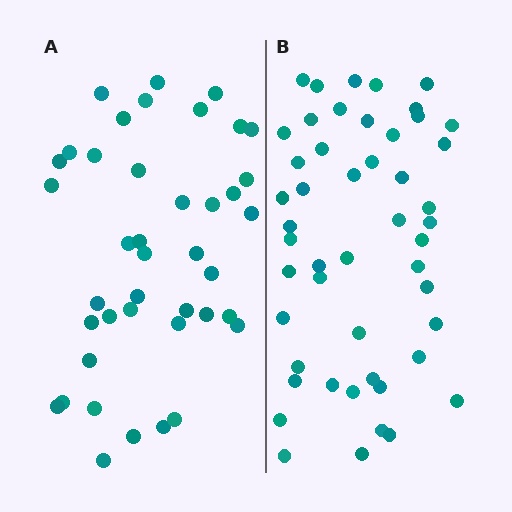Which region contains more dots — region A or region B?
Region B (the right region) has more dots.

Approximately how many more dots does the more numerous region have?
Region B has roughly 8 or so more dots than region A.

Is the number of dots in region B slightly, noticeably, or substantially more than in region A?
Region B has only slightly more — the two regions are fairly close. The ratio is roughly 1.2 to 1.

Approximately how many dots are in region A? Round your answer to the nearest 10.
About 40 dots. (The exact count is 41, which rounds to 40.)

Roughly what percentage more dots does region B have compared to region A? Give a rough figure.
About 20% more.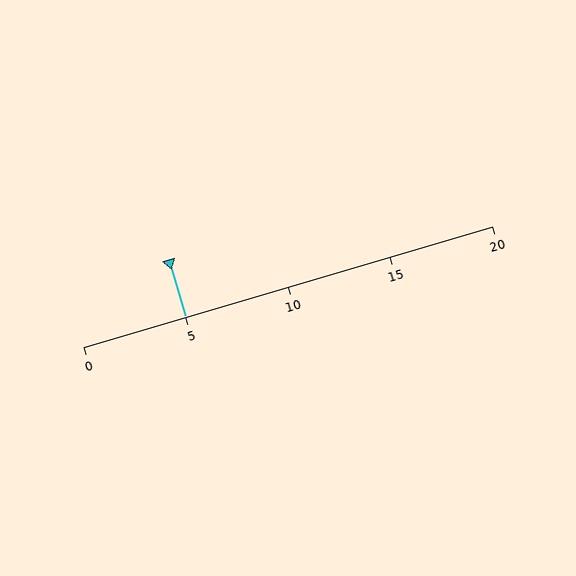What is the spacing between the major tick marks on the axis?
The major ticks are spaced 5 apart.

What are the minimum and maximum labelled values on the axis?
The axis runs from 0 to 20.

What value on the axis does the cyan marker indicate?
The marker indicates approximately 5.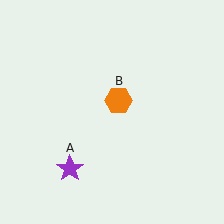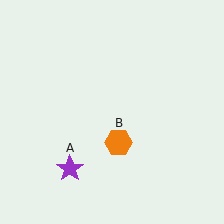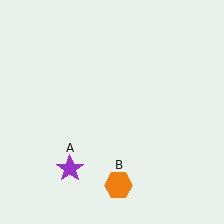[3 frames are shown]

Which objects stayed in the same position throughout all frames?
Purple star (object A) remained stationary.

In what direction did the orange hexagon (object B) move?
The orange hexagon (object B) moved down.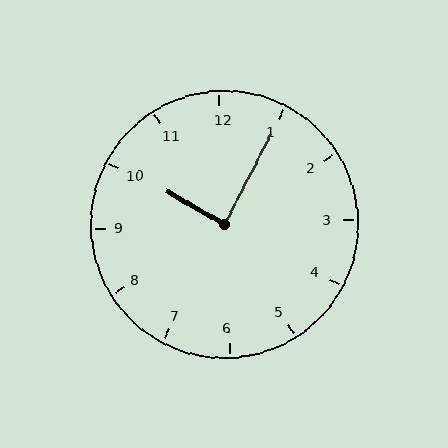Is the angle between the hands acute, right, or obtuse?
It is right.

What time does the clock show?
10:05.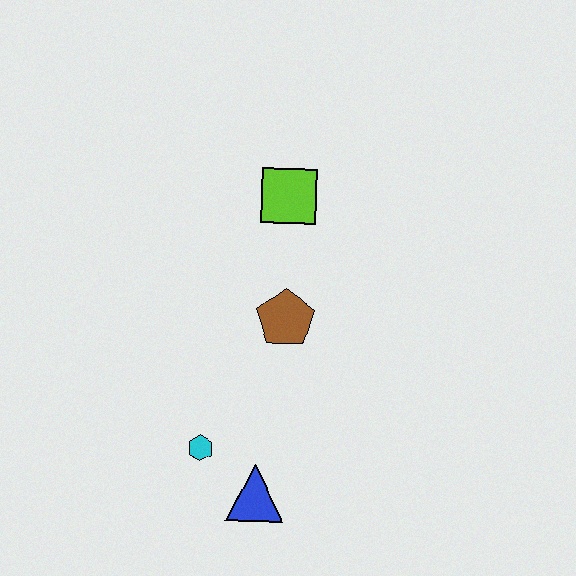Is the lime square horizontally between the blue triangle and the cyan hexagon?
No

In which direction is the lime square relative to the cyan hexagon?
The lime square is above the cyan hexagon.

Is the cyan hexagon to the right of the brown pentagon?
No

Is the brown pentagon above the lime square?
No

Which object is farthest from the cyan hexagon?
The lime square is farthest from the cyan hexagon.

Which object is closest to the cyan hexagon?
The blue triangle is closest to the cyan hexagon.